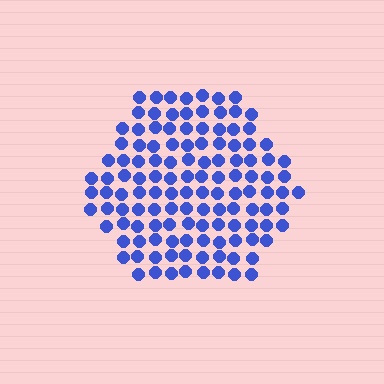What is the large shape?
The large shape is a hexagon.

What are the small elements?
The small elements are circles.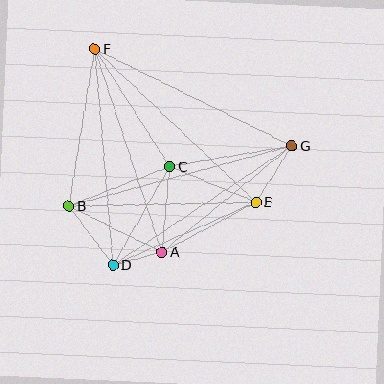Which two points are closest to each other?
Points A and D are closest to each other.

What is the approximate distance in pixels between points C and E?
The distance between C and E is approximately 93 pixels.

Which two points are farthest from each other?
Points B and G are farthest from each other.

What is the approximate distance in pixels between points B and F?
The distance between B and F is approximately 159 pixels.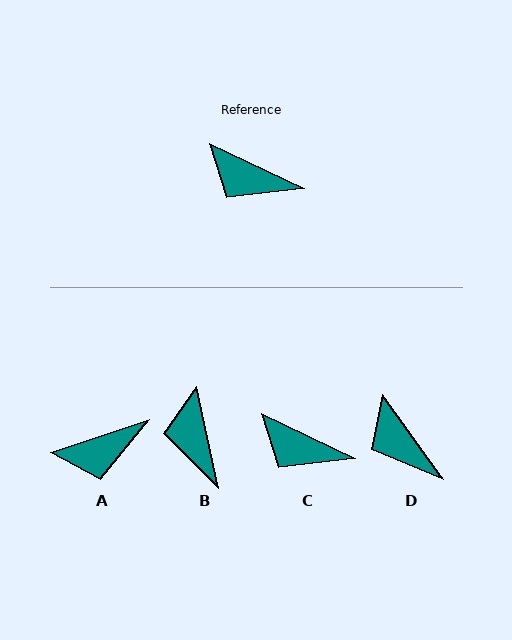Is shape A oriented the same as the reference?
No, it is off by about 44 degrees.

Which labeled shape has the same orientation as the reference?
C.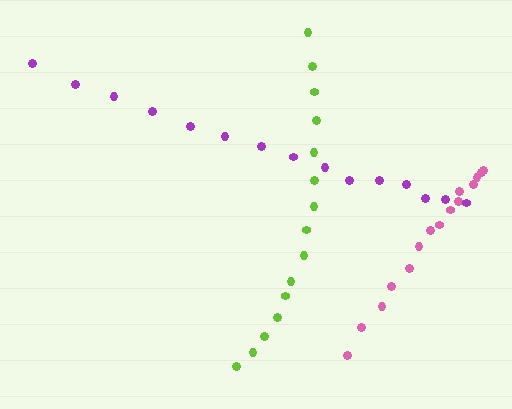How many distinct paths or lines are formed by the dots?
There are 3 distinct paths.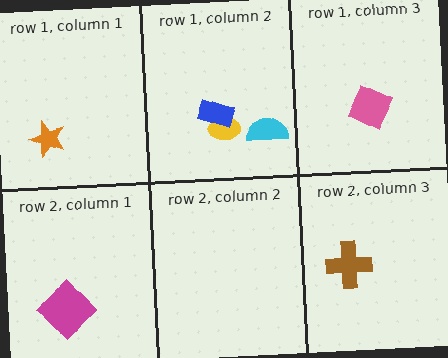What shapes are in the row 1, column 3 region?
The pink diamond.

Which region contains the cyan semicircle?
The row 1, column 2 region.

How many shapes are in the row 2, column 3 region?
1.